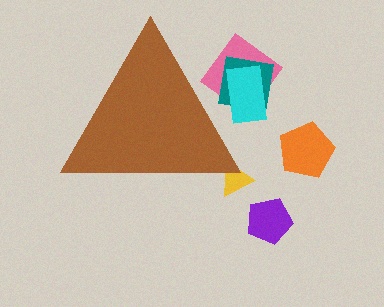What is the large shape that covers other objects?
A brown triangle.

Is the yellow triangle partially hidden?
Yes, the yellow triangle is partially hidden behind the brown triangle.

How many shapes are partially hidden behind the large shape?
4 shapes are partially hidden.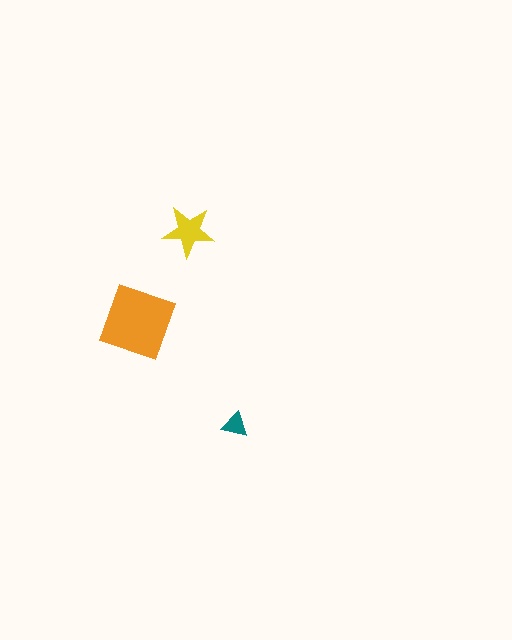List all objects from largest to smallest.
The orange square, the yellow star, the teal triangle.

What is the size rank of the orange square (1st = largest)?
1st.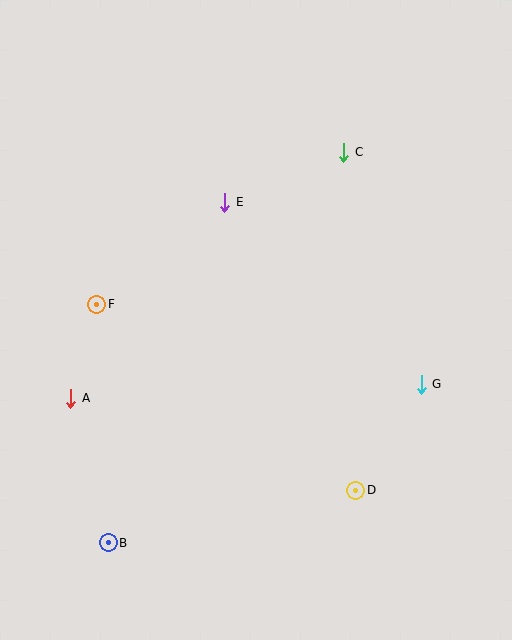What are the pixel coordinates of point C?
Point C is at (344, 152).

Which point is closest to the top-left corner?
Point E is closest to the top-left corner.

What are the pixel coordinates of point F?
Point F is at (97, 304).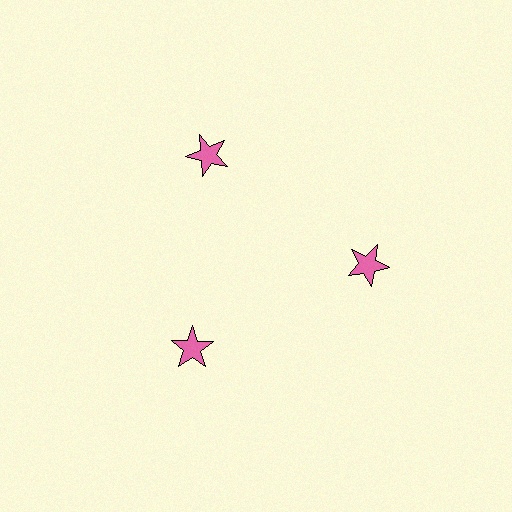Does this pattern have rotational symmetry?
Yes, this pattern has 3-fold rotational symmetry. It looks the same after rotating 120 degrees around the center.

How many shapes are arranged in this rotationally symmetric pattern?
There are 3 shapes, arranged in 3 groups of 1.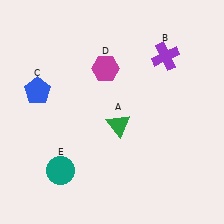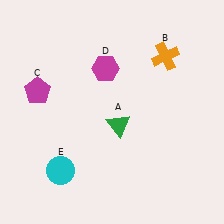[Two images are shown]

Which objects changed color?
B changed from purple to orange. C changed from blue to magenta. E changed from teal to cyan.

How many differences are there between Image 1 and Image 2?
There are 3 differences between the two images.